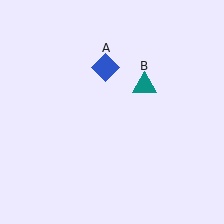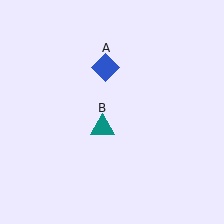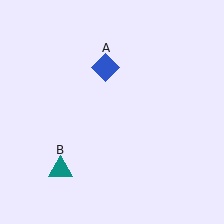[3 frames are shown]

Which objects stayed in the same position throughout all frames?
Blue diamond (object A) remained stationary.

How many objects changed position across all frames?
1 object changed position: teal triangle (object B).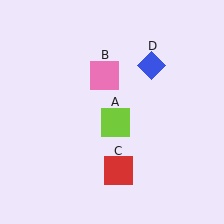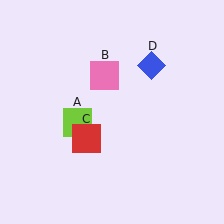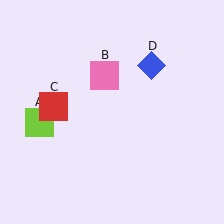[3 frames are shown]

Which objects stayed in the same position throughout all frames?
Pink square (object B) and blue diamond (object D) remained stationary.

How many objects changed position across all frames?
2 objects changed position: lime square (object A), red square (object C).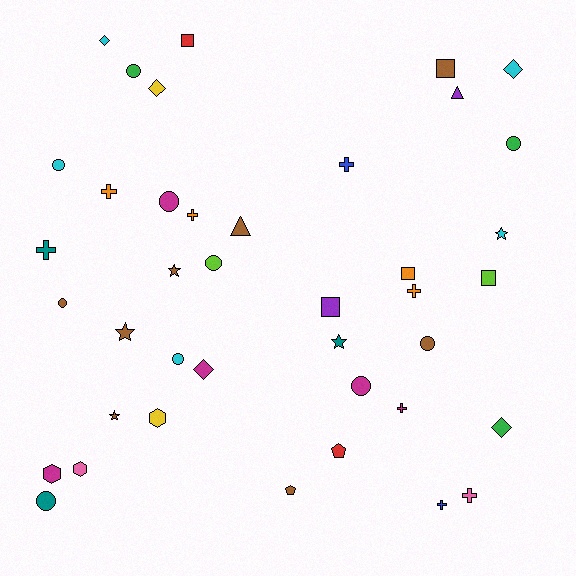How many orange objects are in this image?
There are 4 orange objects.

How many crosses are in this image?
There are 8 crosses.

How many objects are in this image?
There are 40 objects.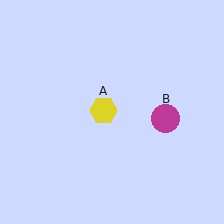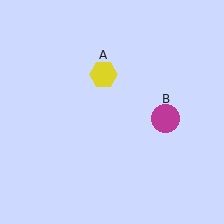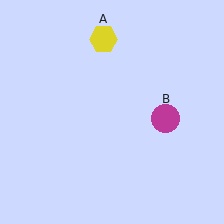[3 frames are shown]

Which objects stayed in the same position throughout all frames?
Magenta circle (object B) remained stationary.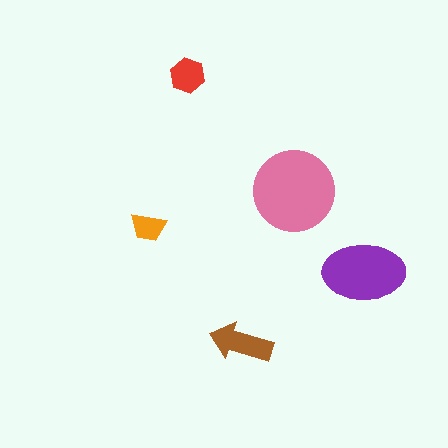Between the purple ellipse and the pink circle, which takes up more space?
The pink circle.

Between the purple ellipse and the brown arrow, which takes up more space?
The purple ellipse.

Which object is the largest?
The pink circle.